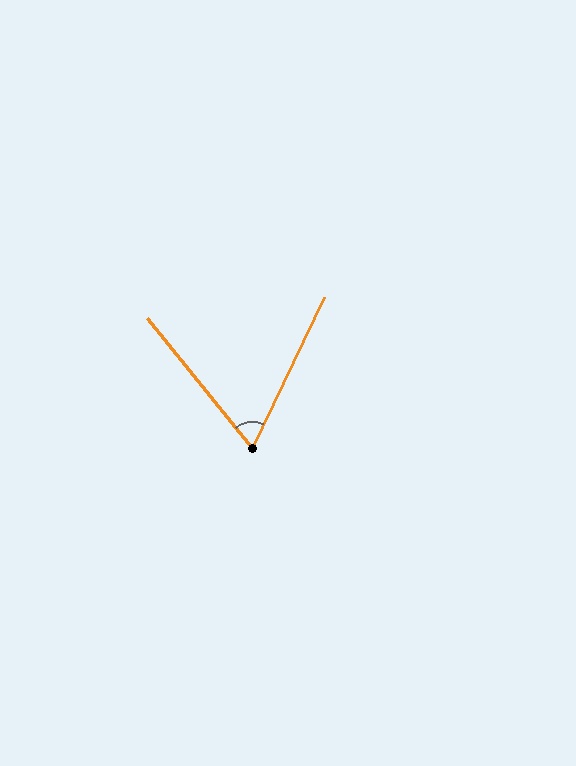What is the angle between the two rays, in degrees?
Approximately 64 degrees.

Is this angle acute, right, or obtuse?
It is acute.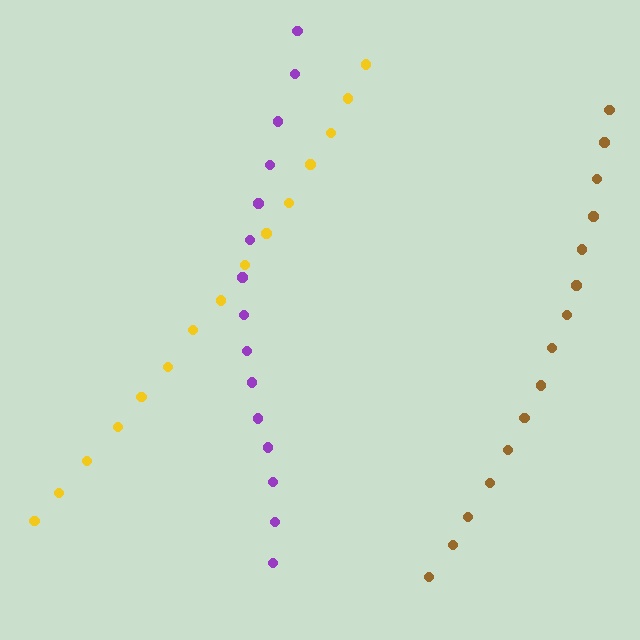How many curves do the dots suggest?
There are 3 distinct paths.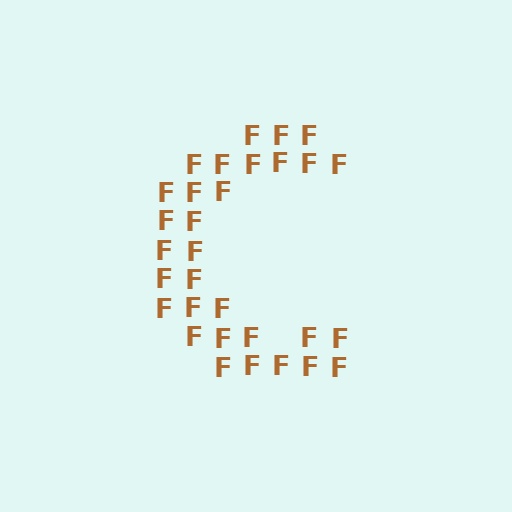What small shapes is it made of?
It is made of small letter F's.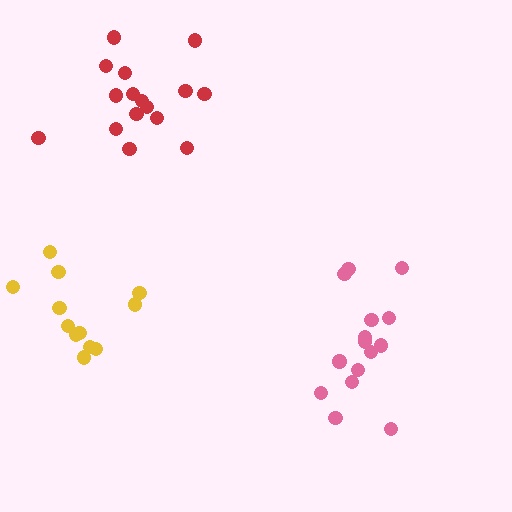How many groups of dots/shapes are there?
There are 3 groups.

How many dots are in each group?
Group 1: 12 dots, Group 2: 16 dots, Group 3: 15 dots (43 total).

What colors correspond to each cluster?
The clusters are colored: yellow, red, pink.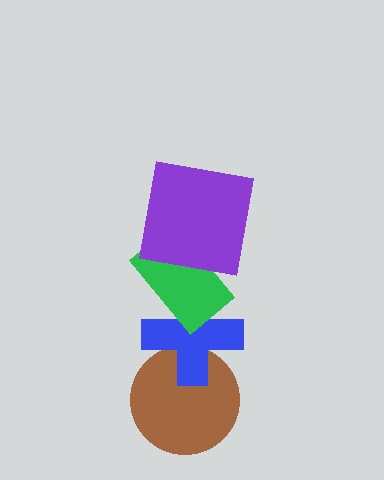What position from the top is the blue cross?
The blue cross is 3rd from the top.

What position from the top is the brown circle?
The brown circle is 4th from the top.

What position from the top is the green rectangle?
The green rectangle is 2nd from the top.